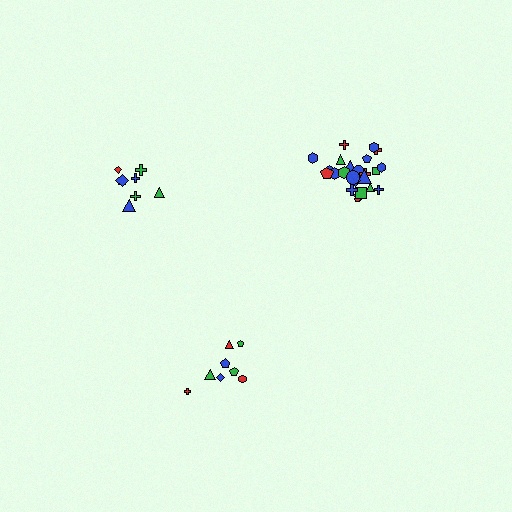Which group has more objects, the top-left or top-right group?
The top-right group.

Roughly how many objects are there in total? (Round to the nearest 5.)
Roughly 40 objects in total.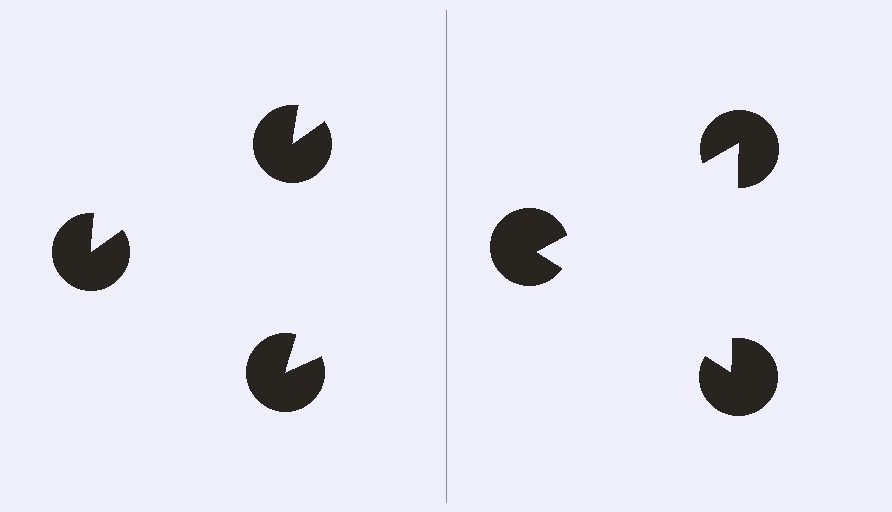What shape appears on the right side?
An illusory triangle.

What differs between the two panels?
The pac-man discs are positioned identically on both sides; only the wedge orientations differ. On the right they align to a triangle; on the left they are misaligned.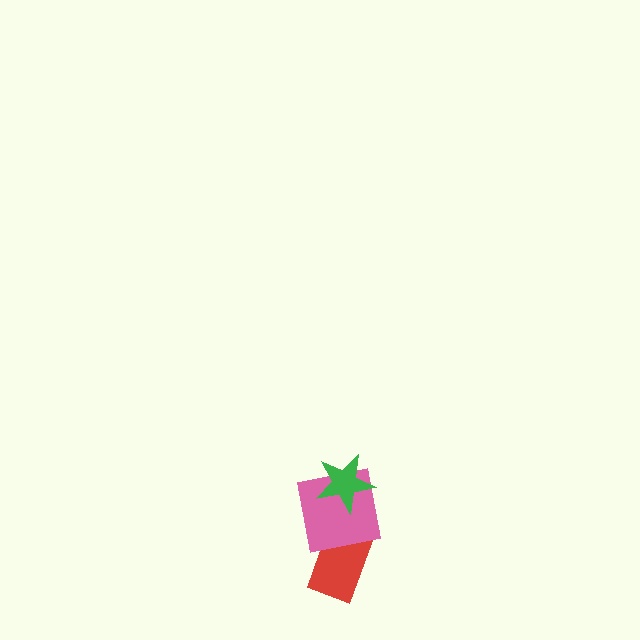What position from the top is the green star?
The green star is 1st from the top.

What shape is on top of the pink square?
The green star is on top of the pink square.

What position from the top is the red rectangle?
The red rectangle is 3rd from the top.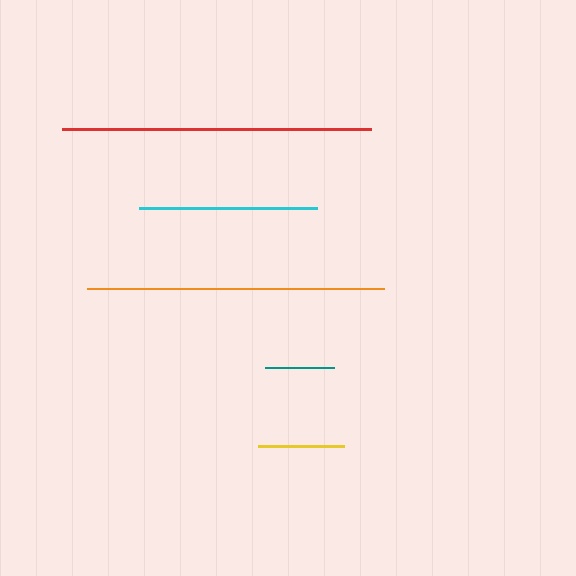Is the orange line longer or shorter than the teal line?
The orange line is longer than the teal line.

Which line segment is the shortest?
The teal line is the shortest at approximately 69 pixels.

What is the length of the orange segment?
The orange segment is approximately 297 pixels long.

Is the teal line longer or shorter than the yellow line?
The yellow line is longer than the teal line.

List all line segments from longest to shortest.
From longest to shortest: red, orange, cyan, yellow, teal.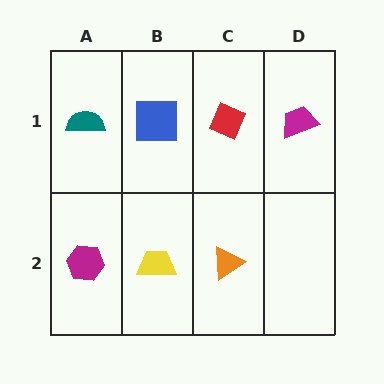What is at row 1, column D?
A magenta trapezoid.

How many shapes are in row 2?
3 shapes.